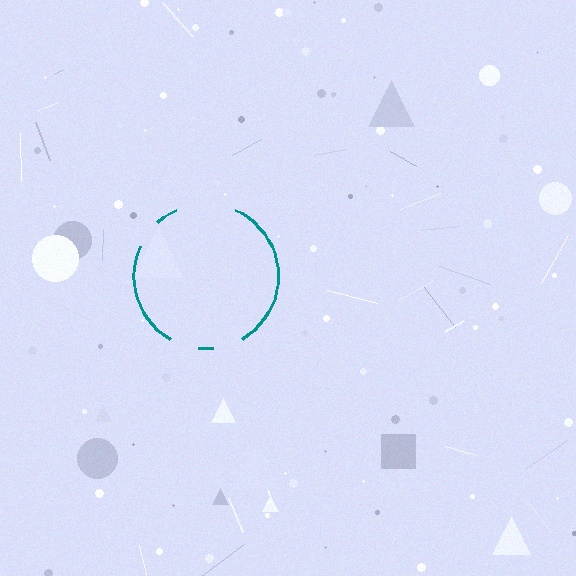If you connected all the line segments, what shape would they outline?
They would outline a circle.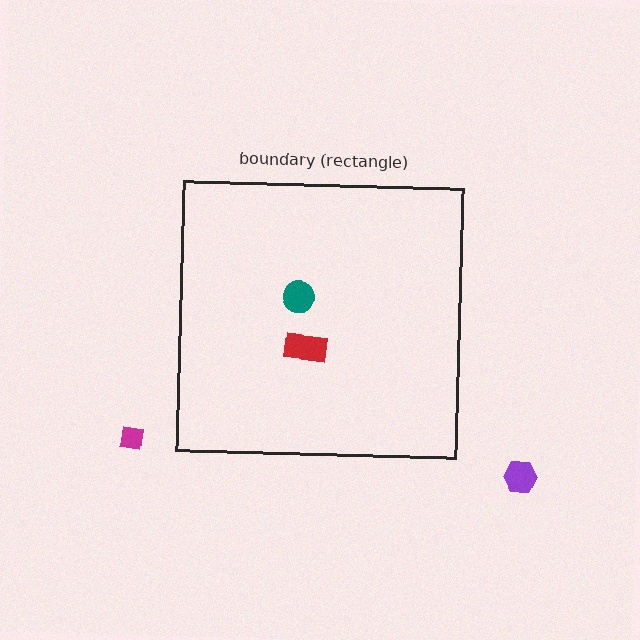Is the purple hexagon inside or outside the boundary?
Outside.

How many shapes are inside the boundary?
2 inside, 2 outside.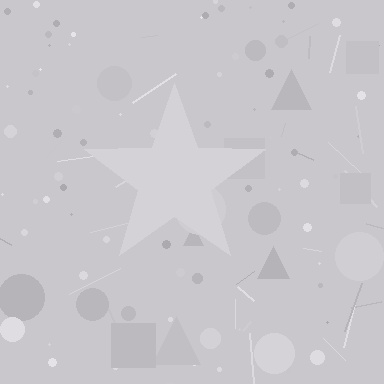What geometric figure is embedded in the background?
A star is embedded in the background.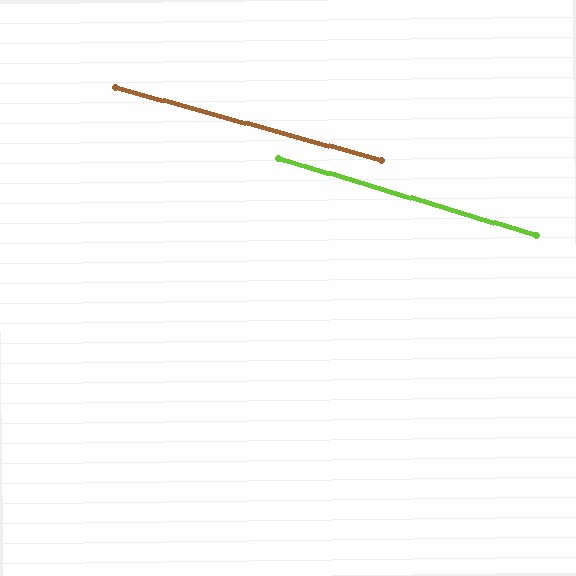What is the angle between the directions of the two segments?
Approximately 1 degree.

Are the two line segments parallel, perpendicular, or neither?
Parallel — their directions differ by only 1.4°.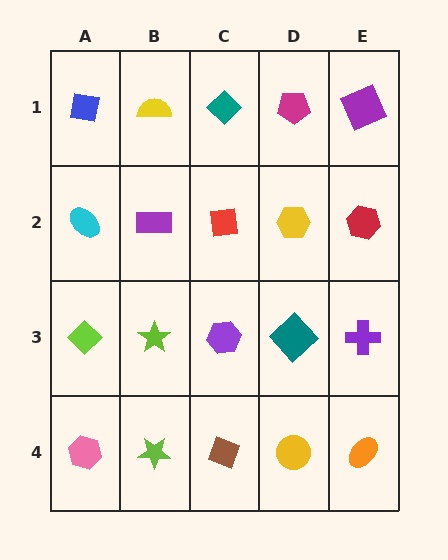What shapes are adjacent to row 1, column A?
A cyan ellipse (row 2, column A), a yellow semicircle (row 1, column B).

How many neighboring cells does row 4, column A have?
2.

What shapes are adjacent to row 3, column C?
A red square (row 2, column C), a brown diamond (row 4, column C), a lime star (row 3, column B), a teal diamond (row 3, column D).